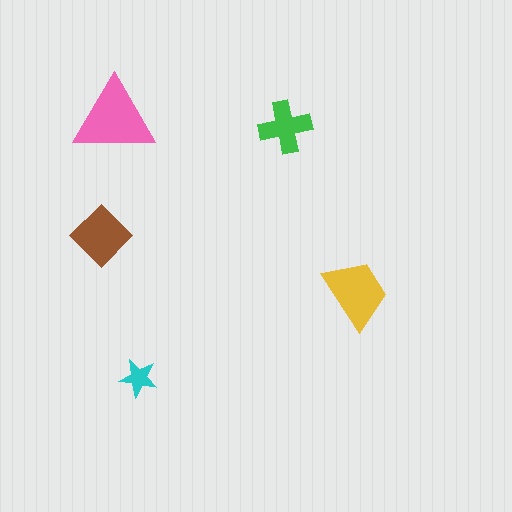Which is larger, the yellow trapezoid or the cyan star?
The yellow trapezoid.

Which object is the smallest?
The cyan star.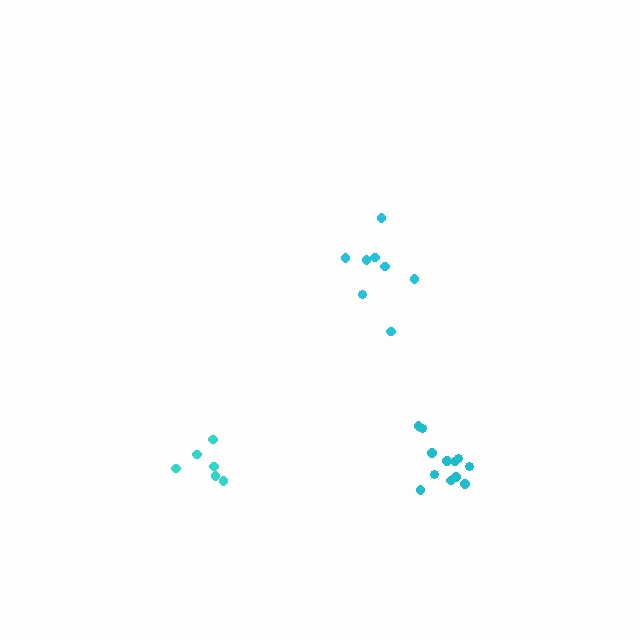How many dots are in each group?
Group 1: 8 dots, Group 2: 12 dots, Group 3: 6 dots (26 total).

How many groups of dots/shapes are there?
There are 3 groups.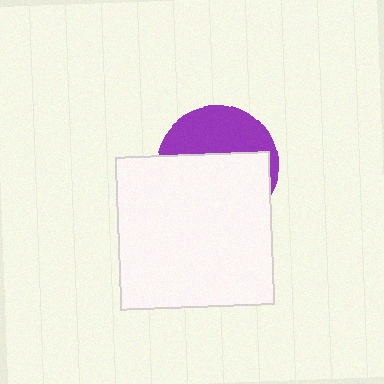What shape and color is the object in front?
The object in front is a white square.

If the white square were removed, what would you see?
You would see the complete purple circle.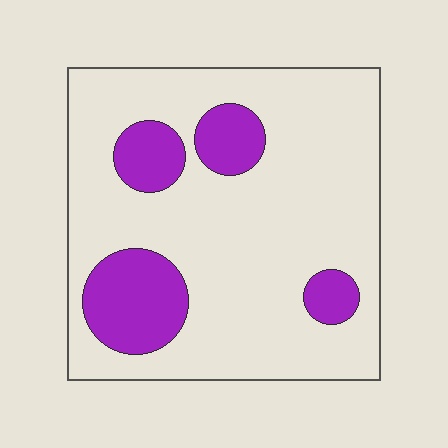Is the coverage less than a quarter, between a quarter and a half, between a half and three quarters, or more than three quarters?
Less than a quarter.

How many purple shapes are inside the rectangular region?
4.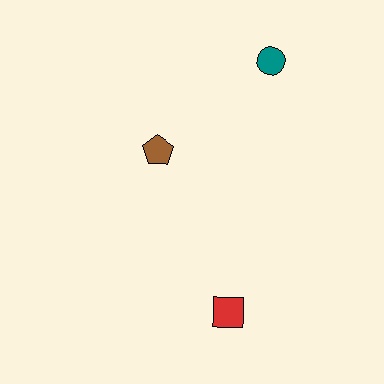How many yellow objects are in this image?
There are no yellow objects.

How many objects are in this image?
There are 3 objects.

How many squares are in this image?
There is 1 square.